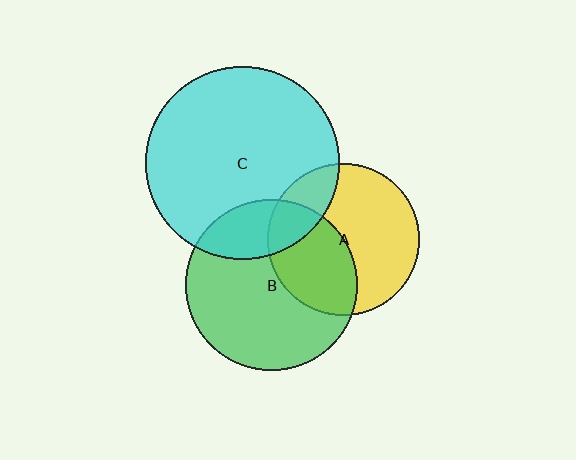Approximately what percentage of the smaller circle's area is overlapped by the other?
Approximately 40%.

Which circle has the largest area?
Circle C (cyan).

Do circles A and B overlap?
Yes.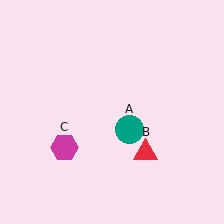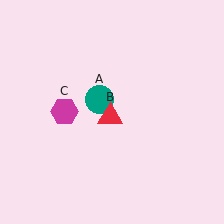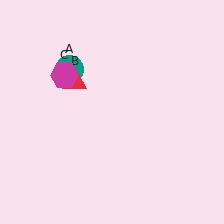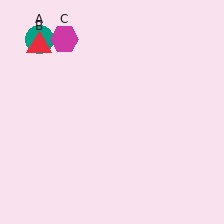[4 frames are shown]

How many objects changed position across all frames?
3 objects changed position: teal circle (object A), red triangle (object B), magenta hexagon (object C).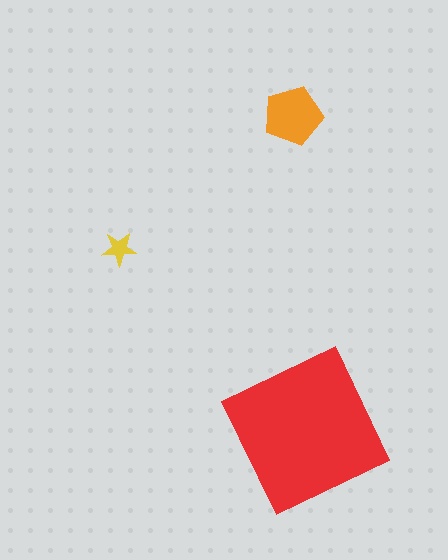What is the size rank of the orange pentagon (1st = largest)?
2nd.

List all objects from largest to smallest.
The red square, the orange pentagon, the yellow star.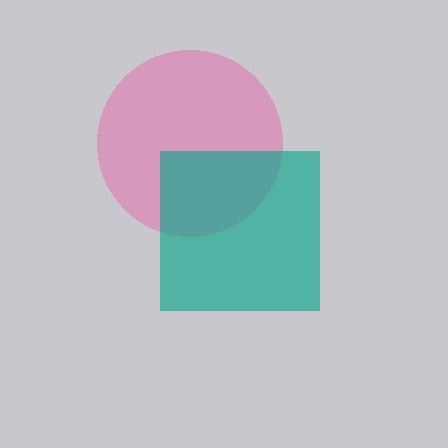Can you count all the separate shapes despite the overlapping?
Yes, there are 2 separate shapes.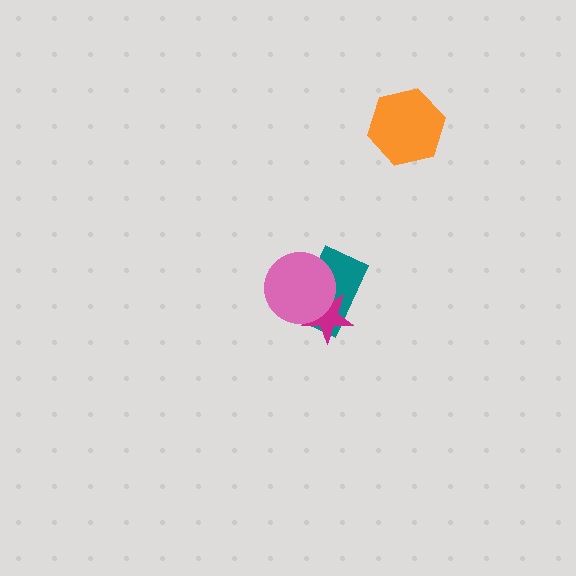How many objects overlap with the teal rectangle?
2 objects overlap with the teal rectangle.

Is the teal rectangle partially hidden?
Yes, it is partially covered by another shape.